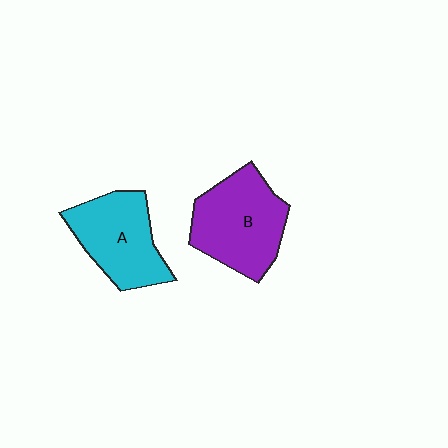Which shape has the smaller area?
Shape A (cyan).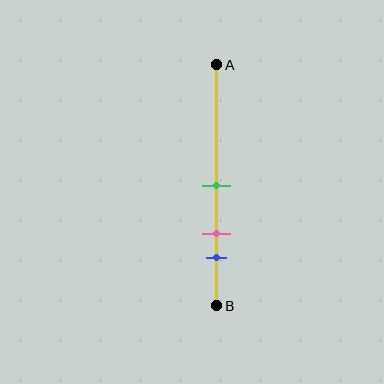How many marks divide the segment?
There are 3 marks dividing the segment.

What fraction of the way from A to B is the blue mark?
The blue mark is approximately 80% (0.8) of the way from A to B.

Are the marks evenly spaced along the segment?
Yes, the marks are approximately evenly spaced.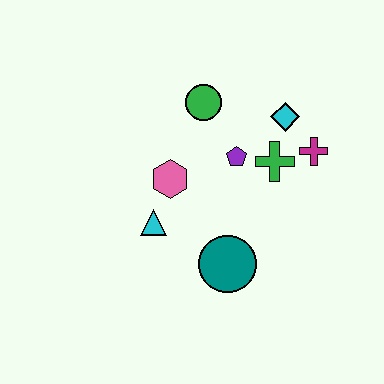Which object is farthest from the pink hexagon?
The magenta cross is farthest from the pink hexagon.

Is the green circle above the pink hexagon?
Yes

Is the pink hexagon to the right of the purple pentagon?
No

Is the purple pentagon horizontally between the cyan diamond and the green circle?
Yes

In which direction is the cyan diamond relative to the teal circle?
The cyan diamond is above the teal circle.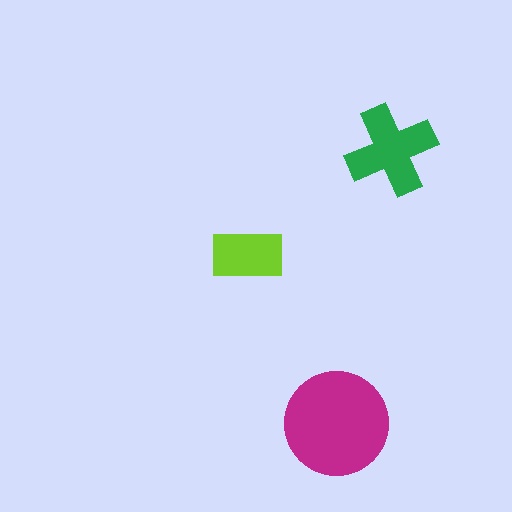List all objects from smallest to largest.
The lime rectangle, the green cross, the magenta circle.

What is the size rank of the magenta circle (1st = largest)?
1st.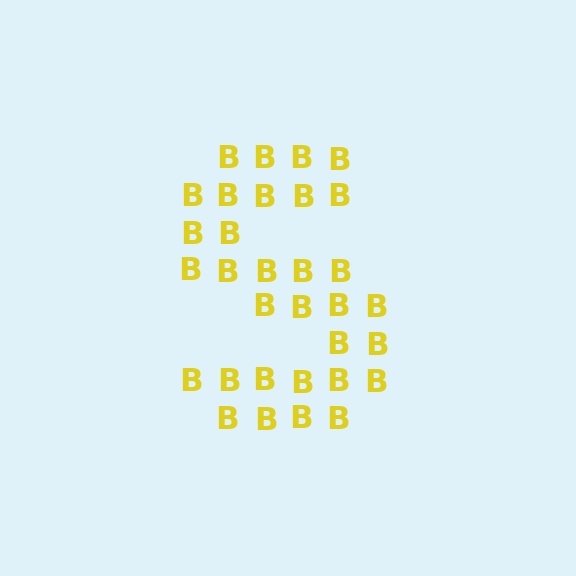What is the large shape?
The large shape is the letter S.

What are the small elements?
The small elements are letter B's.